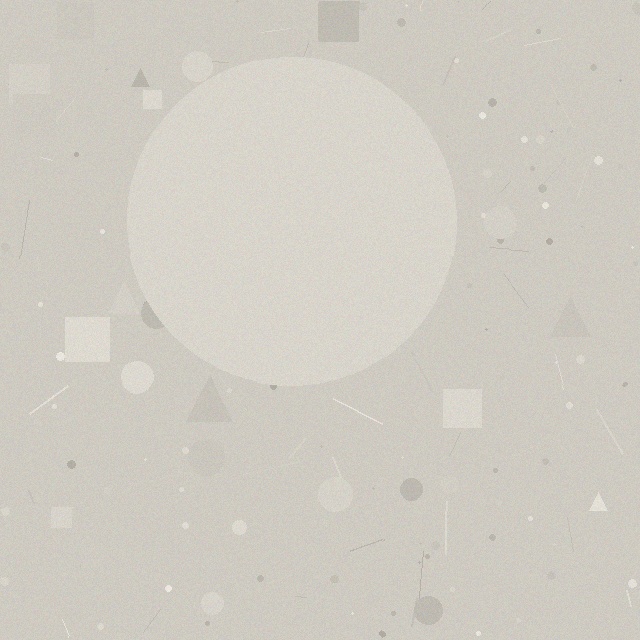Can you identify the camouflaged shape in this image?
The camouflaged shape is a circle.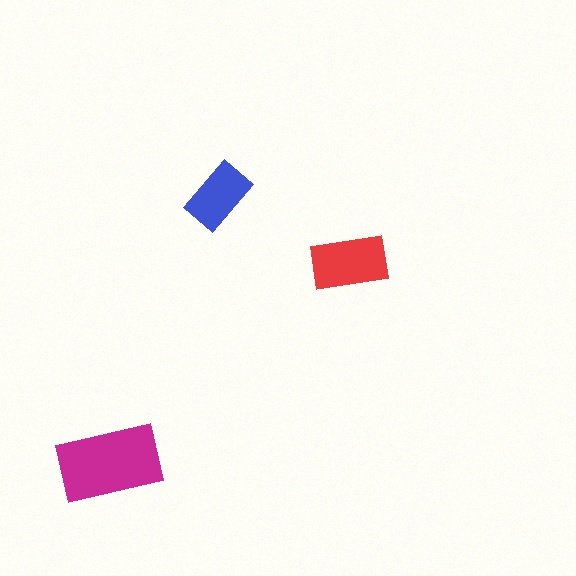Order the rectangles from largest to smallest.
the magenta one, the red one, the blue one.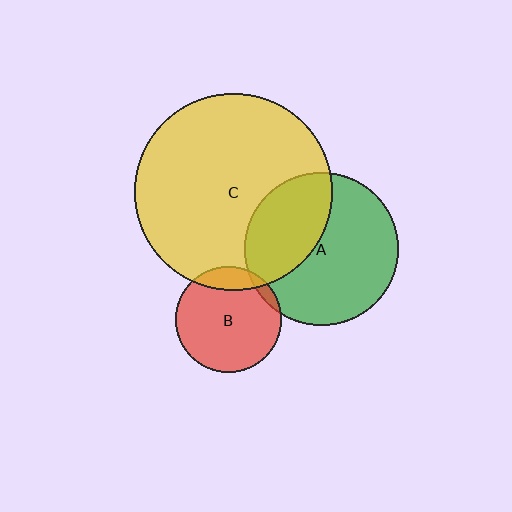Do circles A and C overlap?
Yes.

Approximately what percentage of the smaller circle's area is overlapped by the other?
Approximately 35%.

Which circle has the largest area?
Circle C (yellow).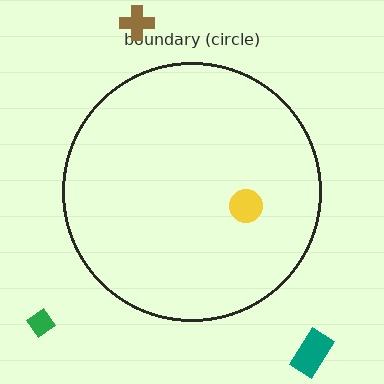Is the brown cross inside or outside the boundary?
Outside.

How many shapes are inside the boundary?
1 inside, 3 outside.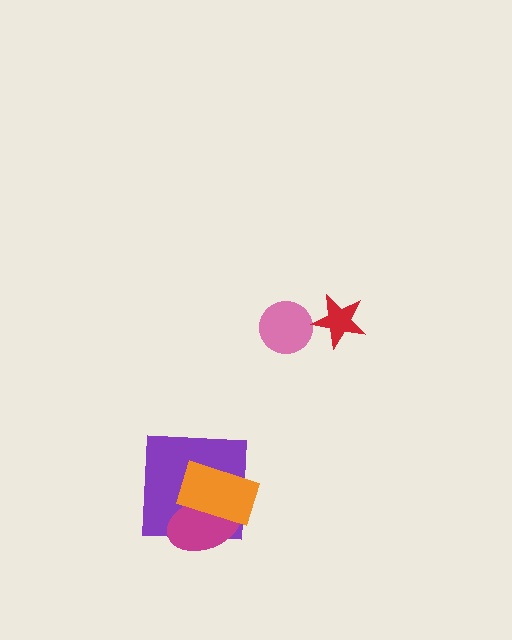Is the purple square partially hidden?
Yes, it is partially covered by another shape.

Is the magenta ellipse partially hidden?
Yes, it is partially covered by another shape.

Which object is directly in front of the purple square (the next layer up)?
The magenta ellipse is directly in front of the purple square.